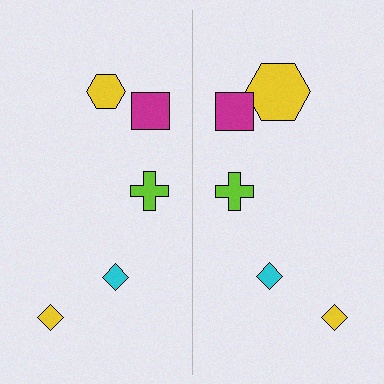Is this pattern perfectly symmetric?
No, the pattern is not perfectly symmetric. The yellow hexagon on the right side has a different size than its mirror counterpart.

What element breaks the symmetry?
The yellow hexagon on the right side has a different size than its mirror counterpart.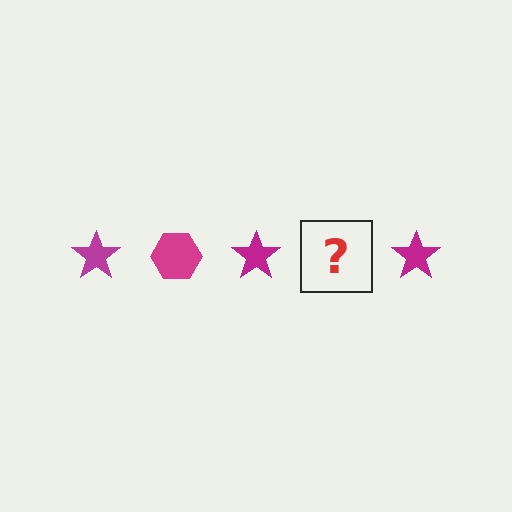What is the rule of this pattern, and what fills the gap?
The rule is that the pattern cycles through star, hexagon shapes in magenta. The gap should be filled with a magenta hexagon.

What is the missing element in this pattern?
The missing element is a magenta hexagon.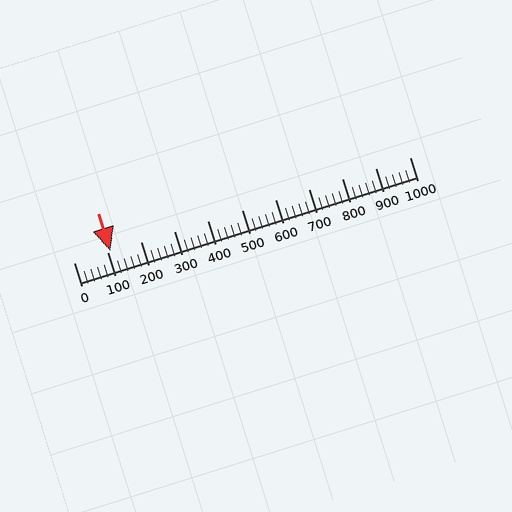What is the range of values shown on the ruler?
The ruler shows values from 0 to 1000.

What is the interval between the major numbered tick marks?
The major tick marks are spaced 100 units apart.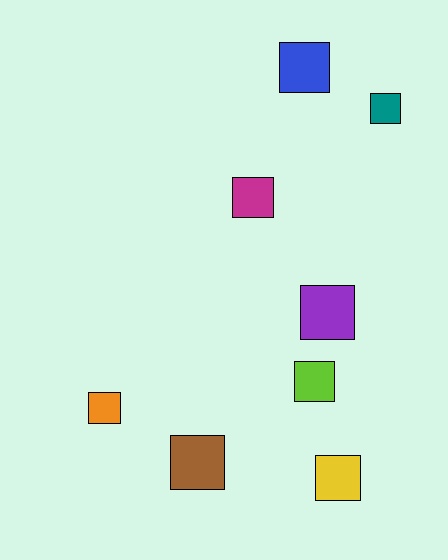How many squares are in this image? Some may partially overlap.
There are 8 squares.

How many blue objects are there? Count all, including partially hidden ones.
There is 1 blue object.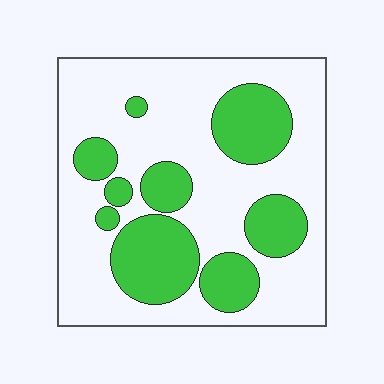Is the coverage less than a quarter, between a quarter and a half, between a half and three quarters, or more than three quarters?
Between a quarter and a half.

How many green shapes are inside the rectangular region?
9.